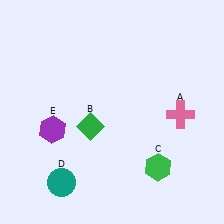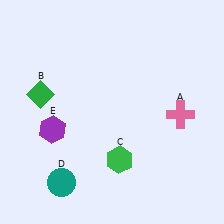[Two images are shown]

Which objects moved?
The objects that moved are: the green diamond (B), the green hexagon (C).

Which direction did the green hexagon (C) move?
The green hexagon (C) moved left.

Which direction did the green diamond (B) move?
The green diamond (B) moved left.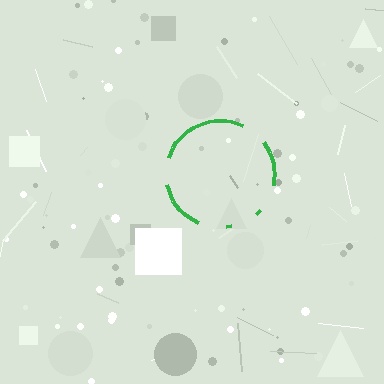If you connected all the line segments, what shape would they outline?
They would outline a circle.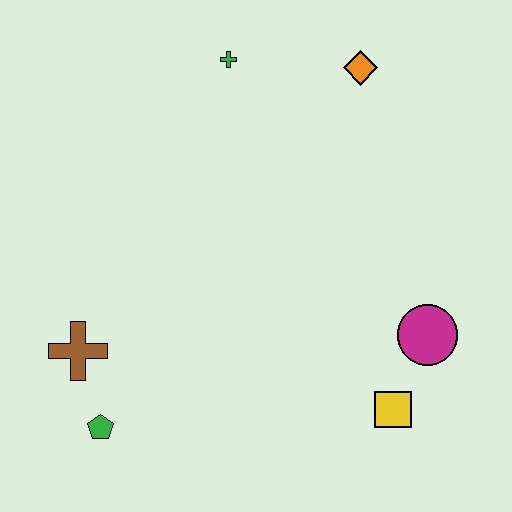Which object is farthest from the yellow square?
The green cross is farthest from the yellow square.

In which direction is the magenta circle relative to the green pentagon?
The magenta circle is to the right of the green pentagon.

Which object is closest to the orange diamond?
The green cross is closest to the orange diamond.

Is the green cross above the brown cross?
Yes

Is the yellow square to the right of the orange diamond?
Yes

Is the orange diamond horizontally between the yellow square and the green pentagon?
Yes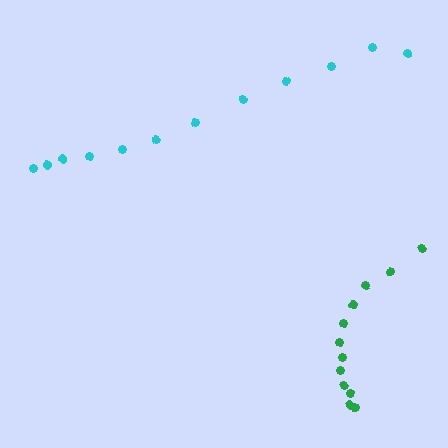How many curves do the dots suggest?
There are 2 distinct paths.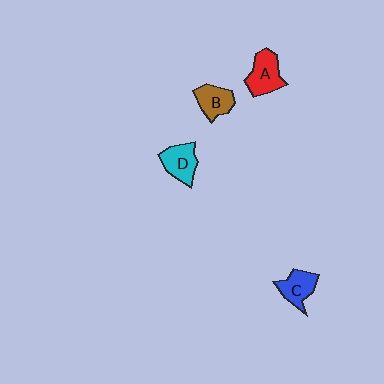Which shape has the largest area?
Shape A (red).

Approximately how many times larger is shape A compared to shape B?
Approximately 1.2 times.